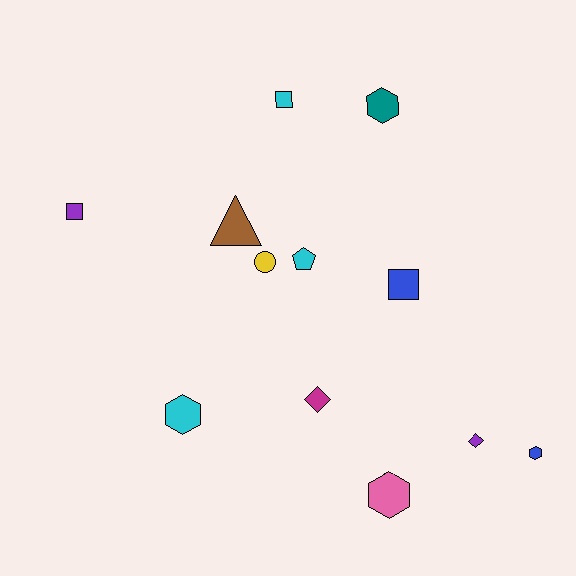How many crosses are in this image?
There are no crosses.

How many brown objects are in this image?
There is 1 brown object.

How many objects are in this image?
There are 12 objects.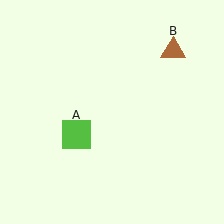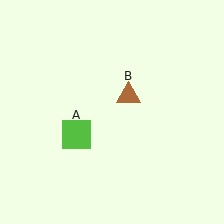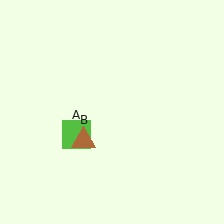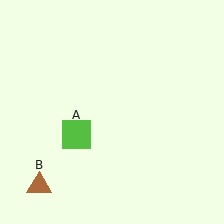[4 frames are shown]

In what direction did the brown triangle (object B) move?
The brown triangle (object B) moved down and to the left.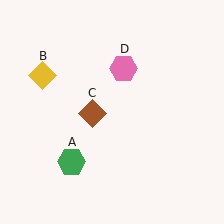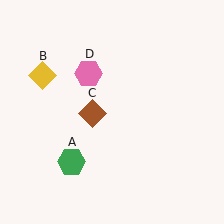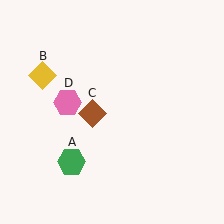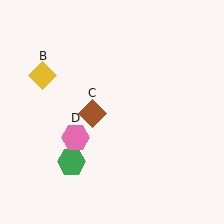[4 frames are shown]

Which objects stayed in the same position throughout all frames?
Green hexagon (object A) and yellow diamond (object B) and brown diamond (object C) remained stationary.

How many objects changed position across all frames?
1 object changed position: pink hexagon (object D).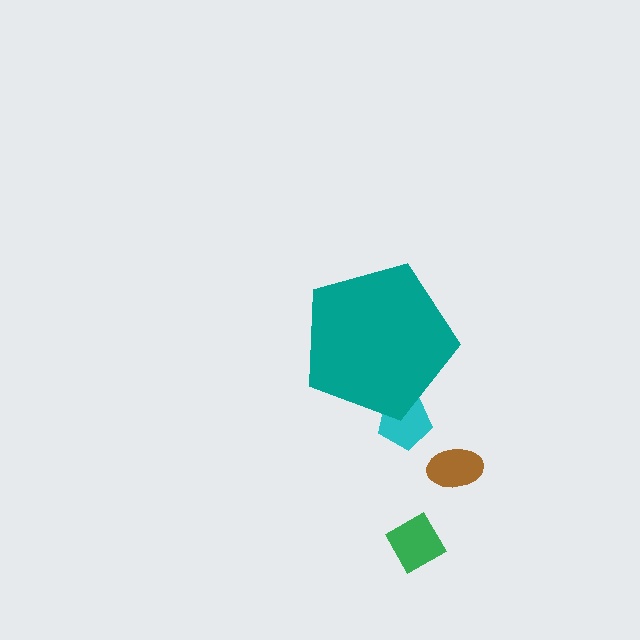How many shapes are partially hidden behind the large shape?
1 shape is partially hidden.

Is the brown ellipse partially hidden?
No, the brown ellipse is fully visible.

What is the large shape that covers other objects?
A teal pentagon.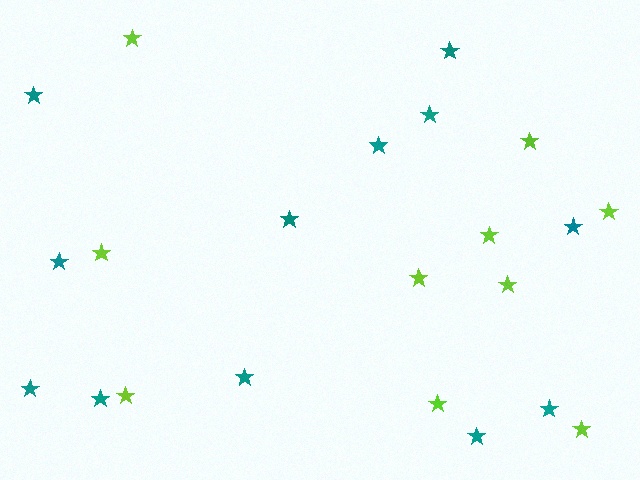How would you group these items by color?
There are 2 groups: one group of lime stars (10) and one group of teal stars (12).